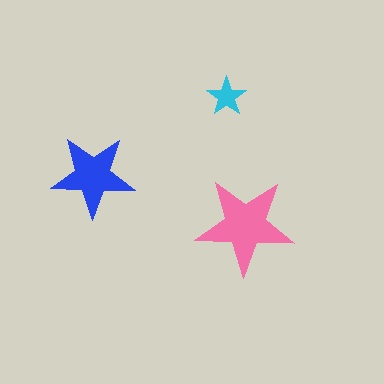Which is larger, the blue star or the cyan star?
The blue one.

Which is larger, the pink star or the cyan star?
The pink one.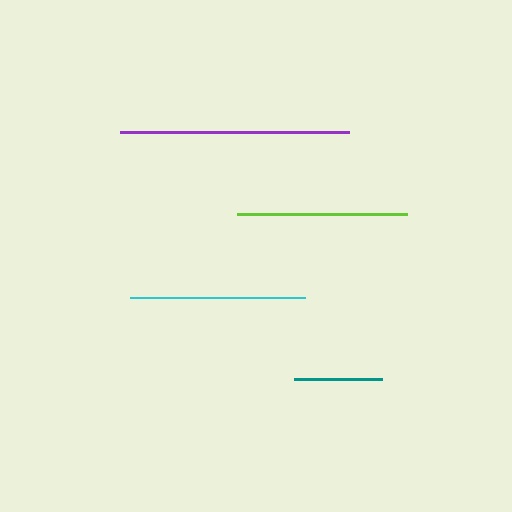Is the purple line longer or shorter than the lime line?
The purple line is longer than the lime line.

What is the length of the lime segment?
The lime segment is approximately 171 pixels long.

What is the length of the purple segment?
The purple segment is approximately 229 pixels long.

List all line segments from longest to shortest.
From longest to shortest: purple, cyan, lime, teal.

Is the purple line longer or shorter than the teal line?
The purple line is longer than the teal line.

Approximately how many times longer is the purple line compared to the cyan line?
The purple line is approximately 1.3 times the length of the cyan line.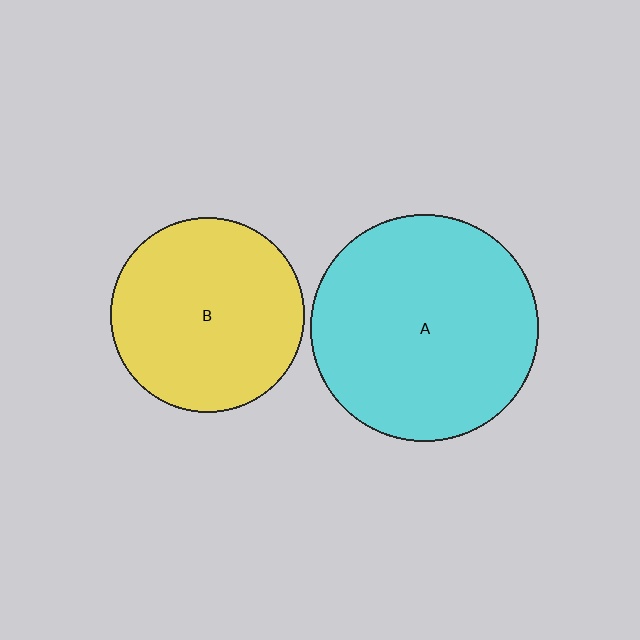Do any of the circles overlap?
No, none of the circles overlap.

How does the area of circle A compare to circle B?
Approximately 1.4 times.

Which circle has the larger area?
Circle A (cyan).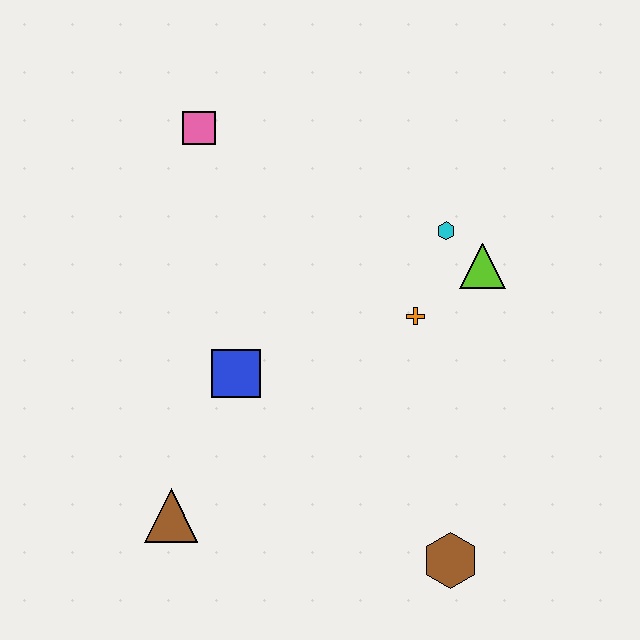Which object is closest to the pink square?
The blue square is closest to the pink square.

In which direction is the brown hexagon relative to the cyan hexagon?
The brown hexagon is below the cyan hexagon.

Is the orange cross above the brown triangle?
Yes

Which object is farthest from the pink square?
The brown hexagon is farthest from the pink square.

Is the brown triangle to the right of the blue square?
No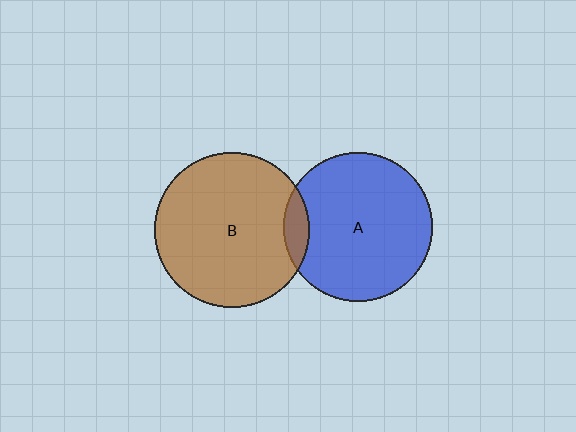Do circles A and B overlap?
Yes.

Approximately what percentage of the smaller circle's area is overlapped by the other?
Approximately 10%.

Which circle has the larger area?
Circle B (brown).